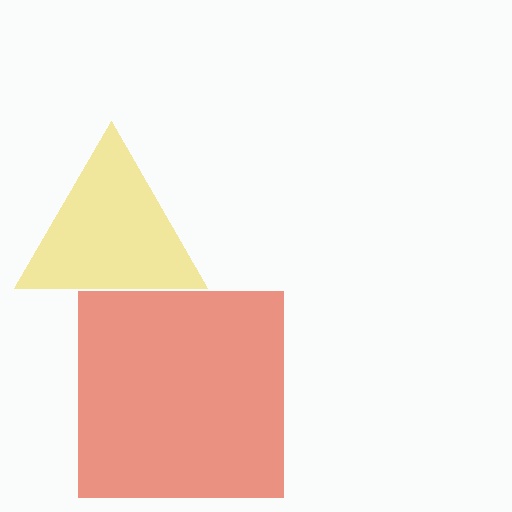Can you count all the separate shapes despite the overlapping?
Yes, there are 2 separate shapes.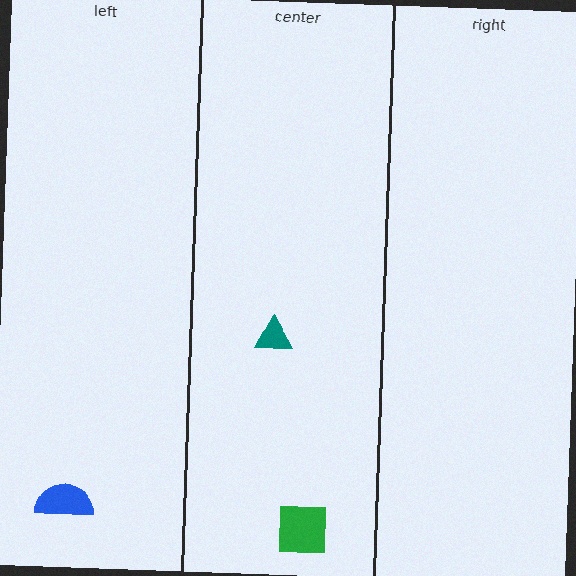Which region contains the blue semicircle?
The left region.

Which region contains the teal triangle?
The center region.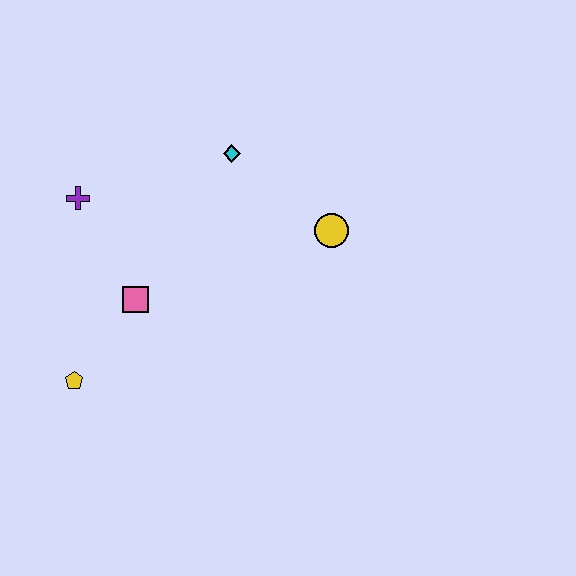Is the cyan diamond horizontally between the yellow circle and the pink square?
Yes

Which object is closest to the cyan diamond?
The yellow circle is closest to the cyan diamond.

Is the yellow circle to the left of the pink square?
No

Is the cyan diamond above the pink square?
Yes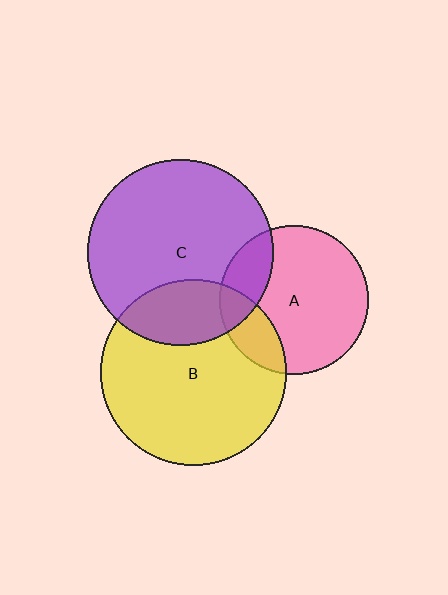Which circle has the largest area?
Circle B (yellow).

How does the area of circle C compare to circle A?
Approximately 1.6 times.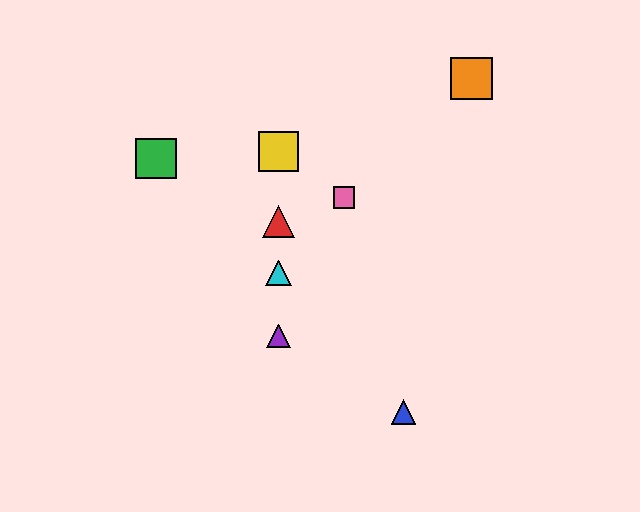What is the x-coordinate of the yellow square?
The yellow square is at x≈279.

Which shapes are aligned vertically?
The red triangle, the yellow square, the purple triangle, the cyan triangle are aligned vertically.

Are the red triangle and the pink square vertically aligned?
No, the red triangle is at x≈279 and the pink square is at x≈344.